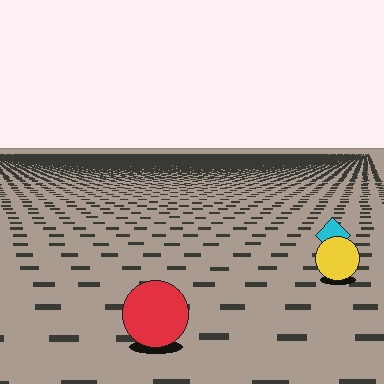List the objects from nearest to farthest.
From nearest to farthest: the red circle, the yellow circle, the cyan diamond.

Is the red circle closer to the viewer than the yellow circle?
Yes. The red circle is closer — you can tell from the texture gradient: the ground texture is coarser near it.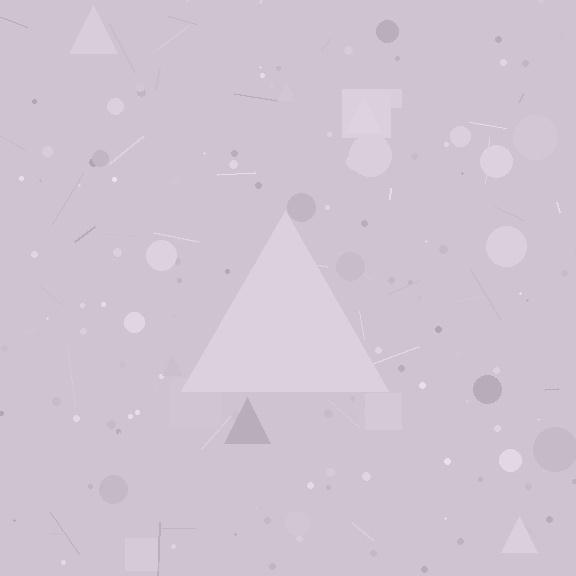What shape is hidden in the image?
A triangle is hidden in the image.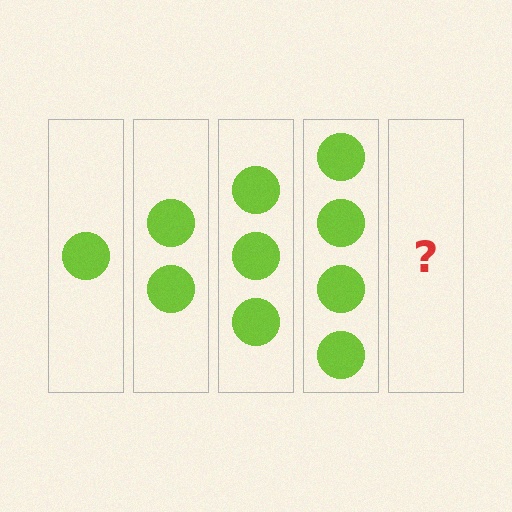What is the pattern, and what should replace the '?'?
The pattern is that each step adds one more circle. The '?' should be 5 circles.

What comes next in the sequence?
The next element should be 5 circles.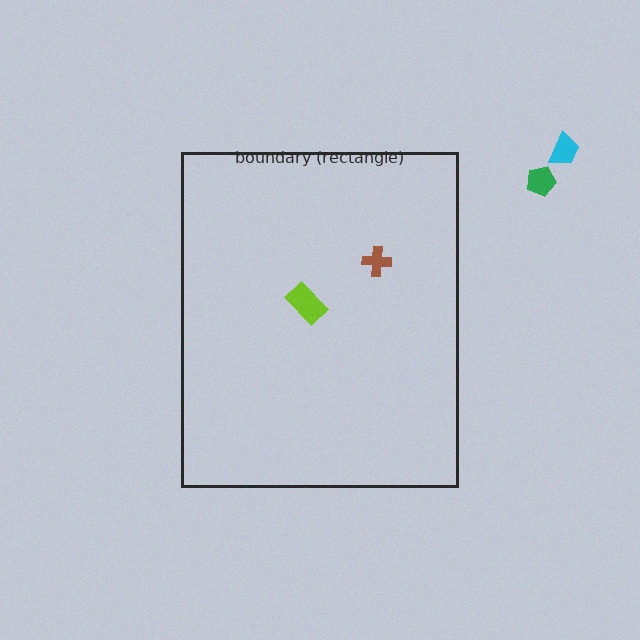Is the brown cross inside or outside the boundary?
Inside.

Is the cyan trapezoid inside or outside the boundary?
Outside.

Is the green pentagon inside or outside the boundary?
Outside.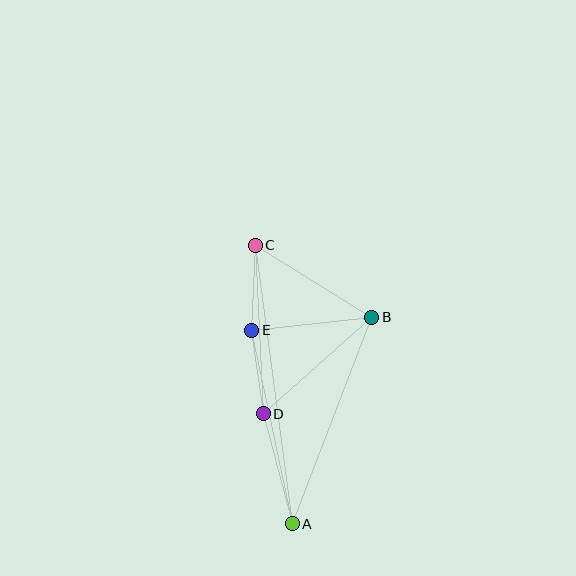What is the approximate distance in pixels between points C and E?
The distance between C and E is approximately 85 pixels.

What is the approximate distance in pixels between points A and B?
The distance between A and B is approximately 221 pixels.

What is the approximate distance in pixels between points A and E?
The distance between A and E is approximately 198 pixels.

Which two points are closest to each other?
Points D and E are closest to each other.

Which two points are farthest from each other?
Points A and C are farthest from each other.